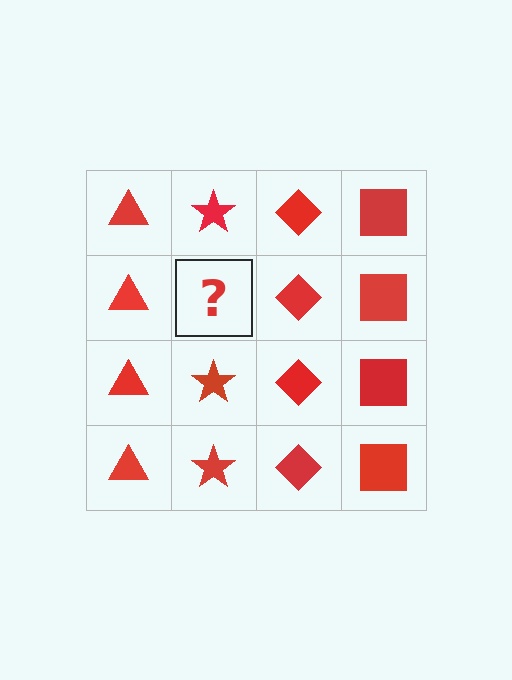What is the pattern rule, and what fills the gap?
The rule is that each column has a consistent shape. The gap should be filled with a red star.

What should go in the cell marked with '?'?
The missing cell should contain a red star.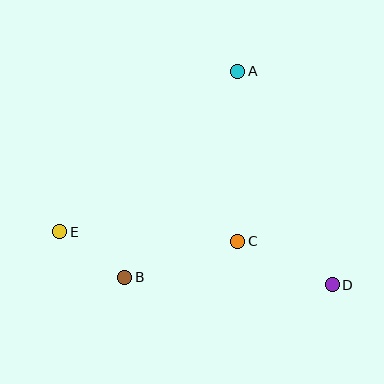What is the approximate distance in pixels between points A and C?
The distance between A and C is approximately 170 pixels.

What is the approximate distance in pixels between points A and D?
The distance between A and D is approximately 233 pixels.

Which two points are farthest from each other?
Points D and E are farthest from each other.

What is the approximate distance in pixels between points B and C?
The distance between B and C is approximately 119 pixels.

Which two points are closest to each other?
Points B and E are closest to each other.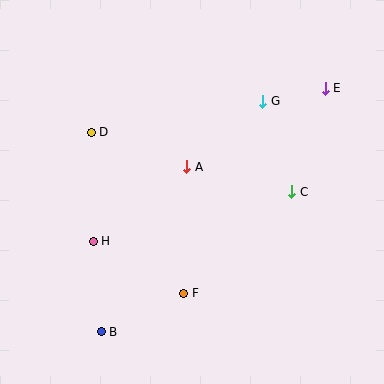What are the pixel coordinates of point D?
Point D is at (91, 132).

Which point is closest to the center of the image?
Point A at (187, 167) is closest to the center.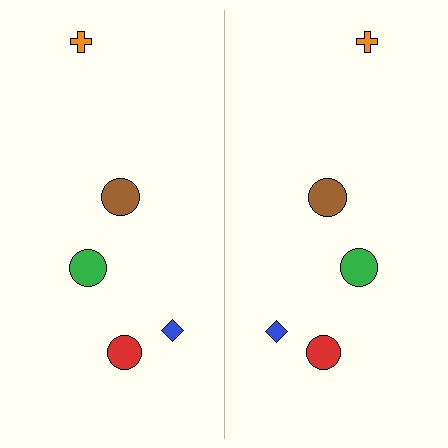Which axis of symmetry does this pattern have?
The pattern has a vertical axis of symmetry running through the center of the image.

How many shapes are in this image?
There are 10 shapes in this image.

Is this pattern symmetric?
Yes, this pattern has bilateral (reflection) symmetry.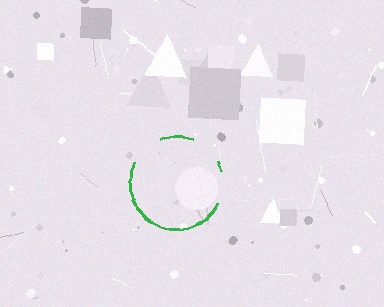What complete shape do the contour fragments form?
The contour fragments form a circle.